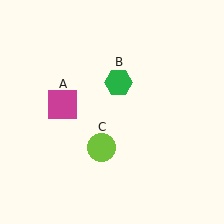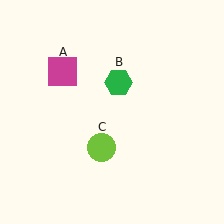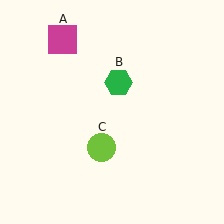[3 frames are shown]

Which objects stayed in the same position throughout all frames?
Green hexagon (object B) and lime circle (object C) remained stationary.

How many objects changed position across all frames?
1 object changed position: magenta square (object A).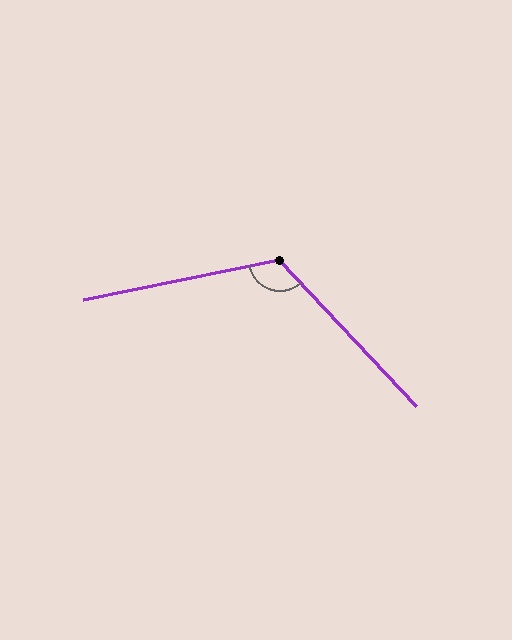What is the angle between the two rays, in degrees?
Approximately 122 degrees.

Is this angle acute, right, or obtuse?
It is obtuse.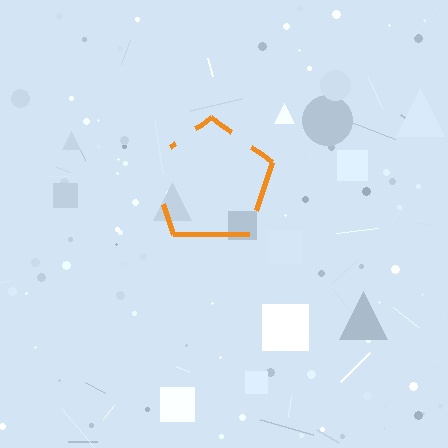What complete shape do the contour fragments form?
The contour fragments form a pentagon.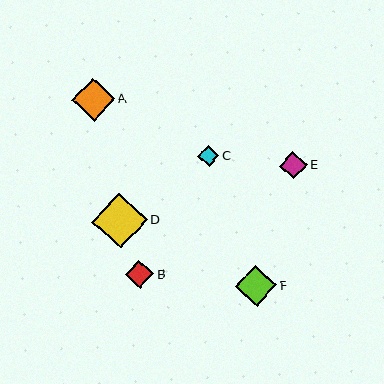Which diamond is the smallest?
Diamond C is the smallest with a size of approximately 21 pixels.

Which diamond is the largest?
Diamond D is the largest with a size of approximately 55 pixels.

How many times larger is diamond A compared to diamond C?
Diamond A is approximately 2.0 times the size of diamond C.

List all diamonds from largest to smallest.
From largest to smallest: D, A, F, B, E, C.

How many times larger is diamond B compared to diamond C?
Diamond B is approximately 1.3 times the size of diamond C.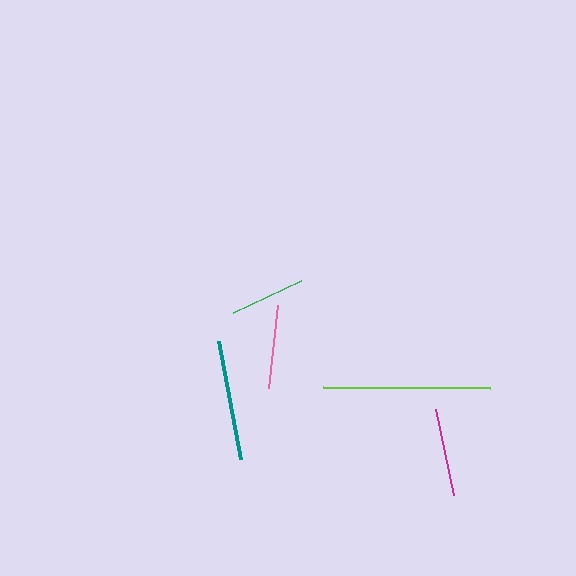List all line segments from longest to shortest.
From longest to shortest: lime, teal, magenta, pink, green.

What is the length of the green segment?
The green segment is approximately 75 pixels long.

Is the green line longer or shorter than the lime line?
The lime line is longer than the green line.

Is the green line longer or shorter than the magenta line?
The magenta line is longer than the green line.